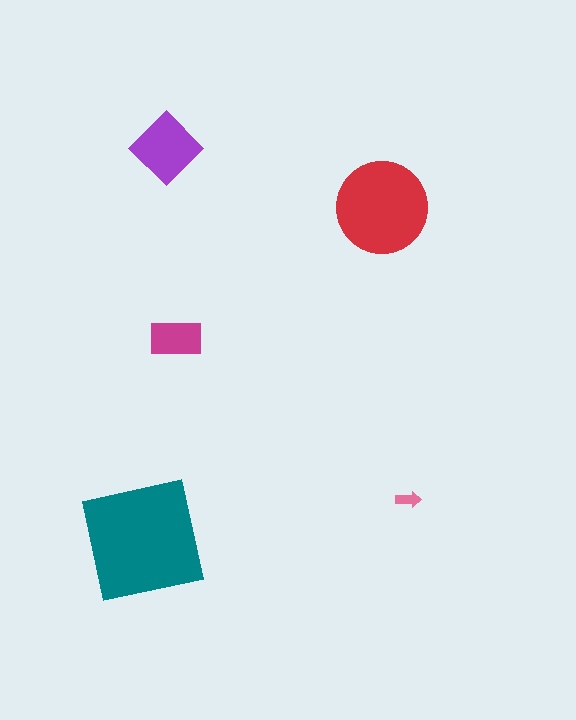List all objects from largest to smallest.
The teal square, the red circle, the purple diamond, the magenta rectangle, the pink arrow.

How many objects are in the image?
There are 5 objects in the image.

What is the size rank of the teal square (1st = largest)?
1st.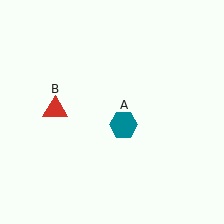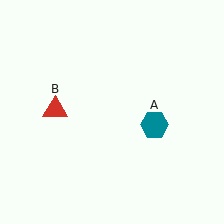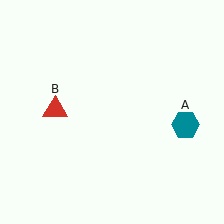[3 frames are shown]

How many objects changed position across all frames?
1 object changed position: teal hexagon (object A).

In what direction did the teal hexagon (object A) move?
The teal hexagon (object A) moved right.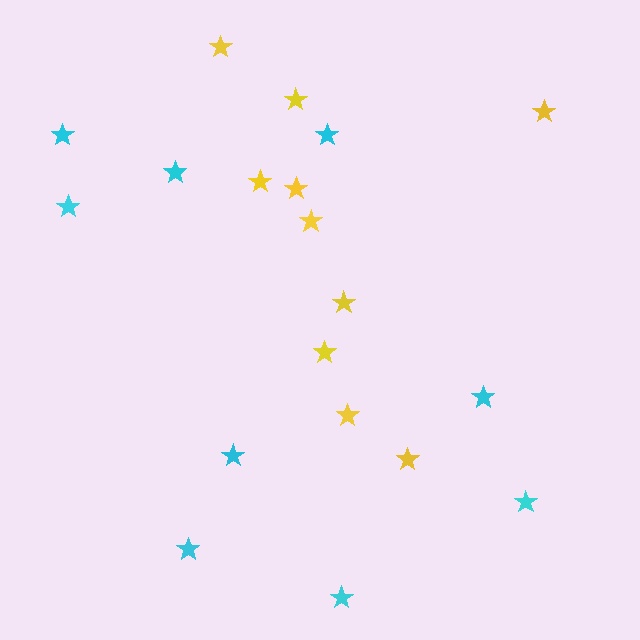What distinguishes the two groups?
There are 2 groups: one group of yellow stars (10) and one group of cyan stars (9).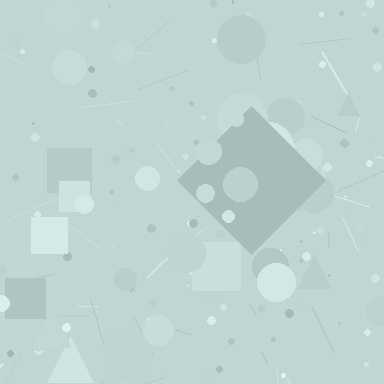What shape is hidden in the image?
A diamond is hidden in the image.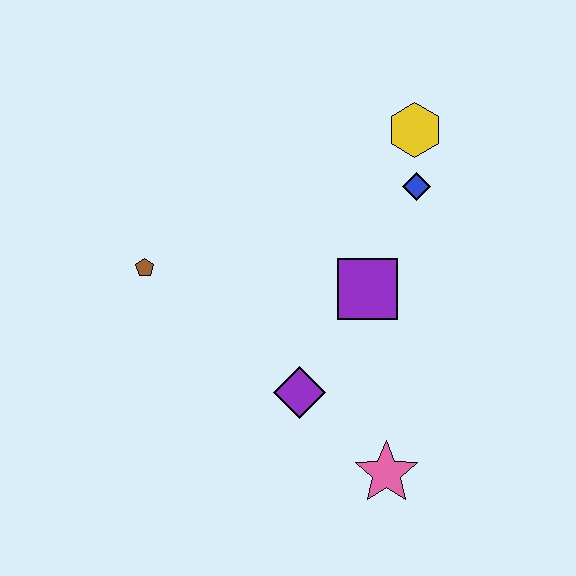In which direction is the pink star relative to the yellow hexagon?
The pink star is below the yellow hexagon.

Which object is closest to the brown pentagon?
The purple diamond is closest to the brown pentagon.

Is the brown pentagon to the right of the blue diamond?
No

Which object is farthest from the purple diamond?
The yellow hexagon is farthest from the purple diamond.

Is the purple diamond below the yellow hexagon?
Yes